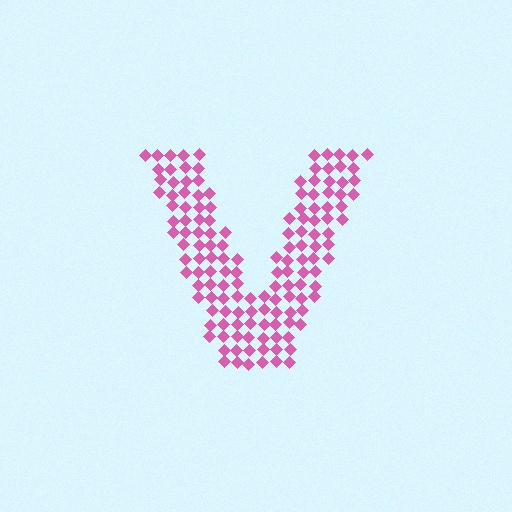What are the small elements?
The small elements are diamonds.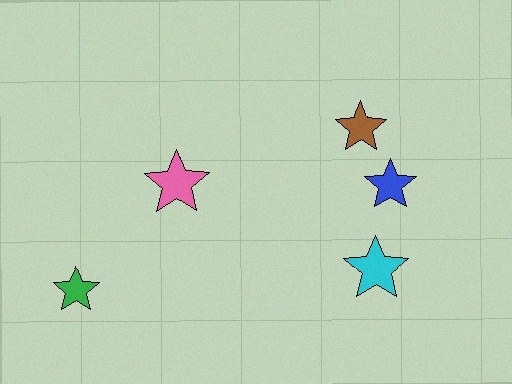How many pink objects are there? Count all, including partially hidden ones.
There is 1 pink object.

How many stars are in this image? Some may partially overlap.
There are 5 stars.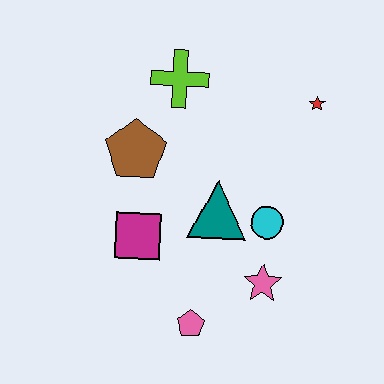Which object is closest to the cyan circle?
The teal triangle is closest to the cyan circle.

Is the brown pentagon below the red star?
Yes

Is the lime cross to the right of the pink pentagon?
No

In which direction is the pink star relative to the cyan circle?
The pink star is below the cyan circle.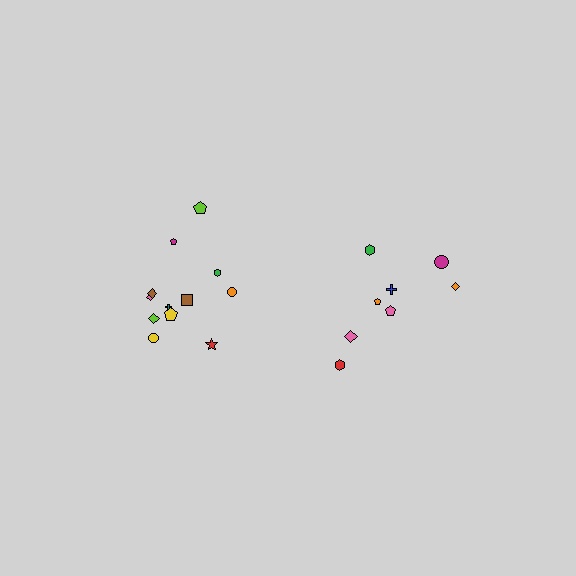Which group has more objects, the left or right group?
The left group.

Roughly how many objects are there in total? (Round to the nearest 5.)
Roughly 20 objects in total.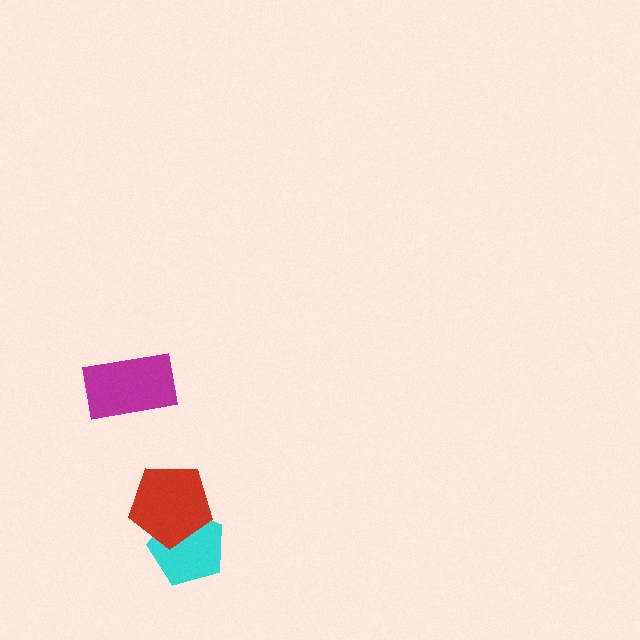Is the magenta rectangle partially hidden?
No, no other shape covers it.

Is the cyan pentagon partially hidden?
Yes, it is partially covered by another shape.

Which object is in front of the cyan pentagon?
The red pentagon is in front of the cyan pentagon.